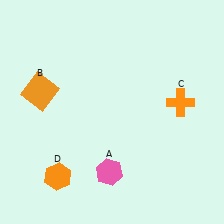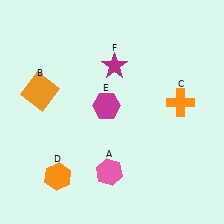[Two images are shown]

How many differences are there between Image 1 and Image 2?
There are 2 differences between the two images.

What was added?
A magenta hexagon (E), a magenta star (F) were added in Image 2.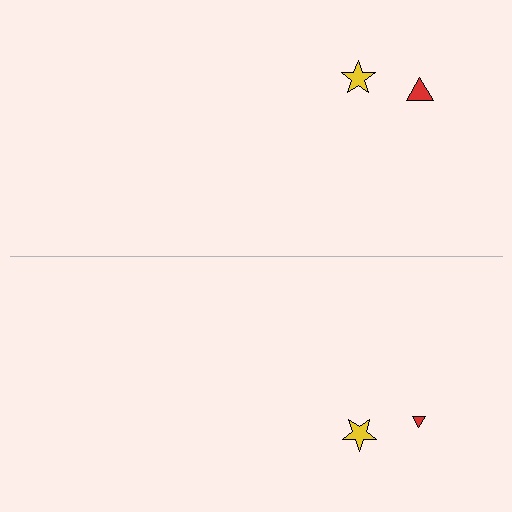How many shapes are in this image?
There are 4 shapes in this image.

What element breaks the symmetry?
The red triangle on the bottom side has a different size than its mirror counterpart.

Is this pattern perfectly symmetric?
No, the pattern is not perfectly symmetric. The red triangle on the bottom side has a different size than its mirror counterpart.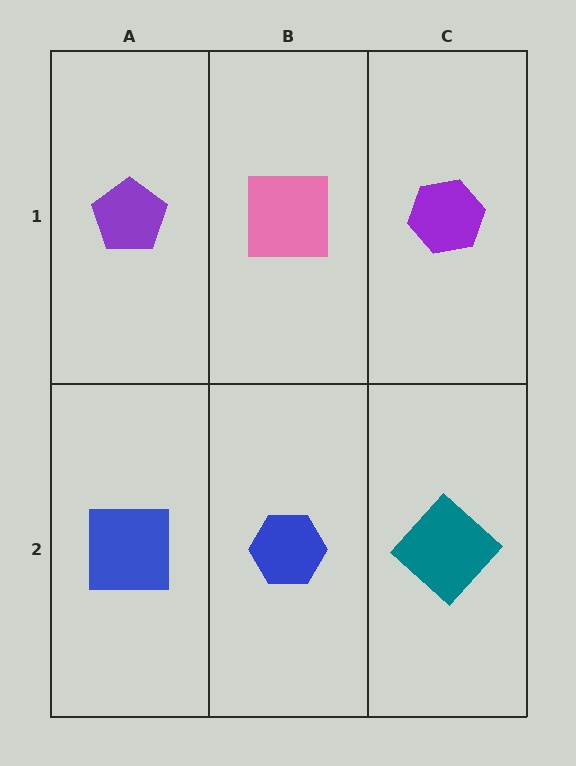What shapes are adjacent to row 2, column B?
A pink square (row 1, column B), a blue square (row 2, column A), a teal diamond (row 2, column C).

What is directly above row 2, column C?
A purple hexagon.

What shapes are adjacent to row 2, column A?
A purple pentagon (row 1, column A), a blue hexagon (row 2, column B).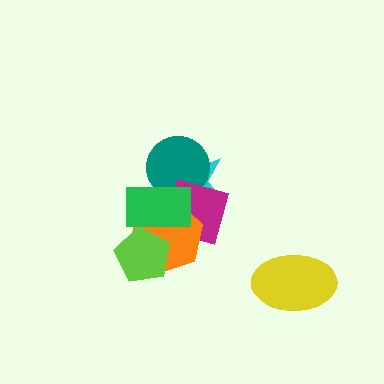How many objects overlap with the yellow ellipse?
0 objects overlap with the yellow ellipse.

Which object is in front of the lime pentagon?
The green rectangle is in front of the lime pentagon.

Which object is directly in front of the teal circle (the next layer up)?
The magenta diamond is directly in front of the teal circle.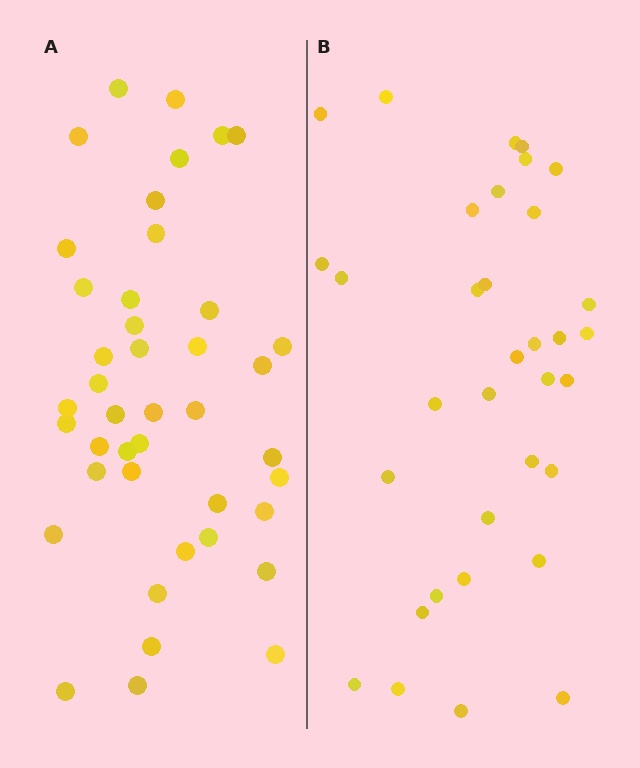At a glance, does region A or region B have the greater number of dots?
Region A (the left region) has more dots.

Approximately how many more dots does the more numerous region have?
Region A has roughly 8 or so more dots than region B.